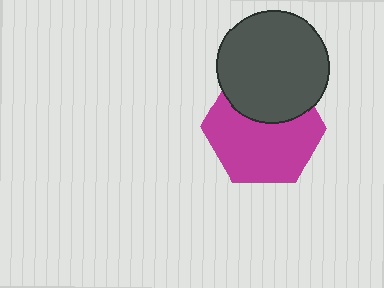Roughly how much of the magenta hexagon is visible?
About half of it is visible (roughly 65%).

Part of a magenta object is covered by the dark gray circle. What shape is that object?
It is a hexagon.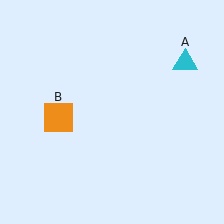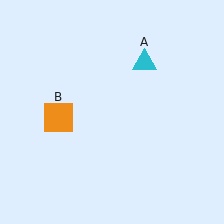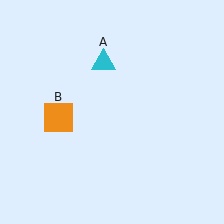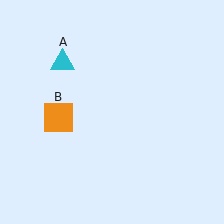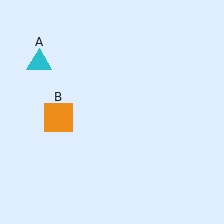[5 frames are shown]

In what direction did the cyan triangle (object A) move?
The cyan triangle (object A) moved left.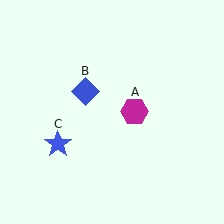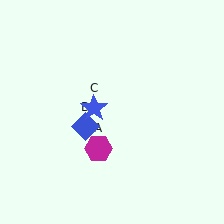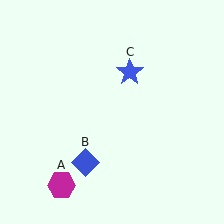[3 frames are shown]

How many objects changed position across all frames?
3 objects changed position: magenta hexagon (object A), blue diamond (object B), blue star (object C).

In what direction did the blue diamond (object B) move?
The blue diamond (object B) moved down.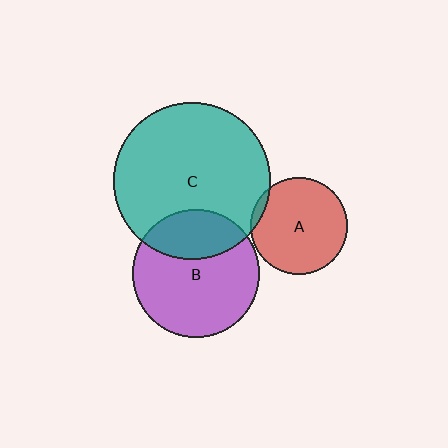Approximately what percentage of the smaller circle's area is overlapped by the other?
Approximately 30%.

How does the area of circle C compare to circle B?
Approximately 1.5 times.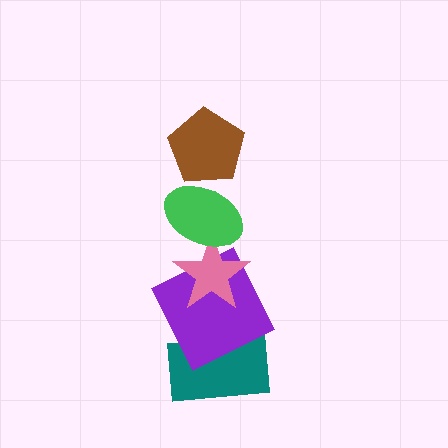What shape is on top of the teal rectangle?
The purple square is on top of the teal rectangle.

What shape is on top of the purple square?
The pink star is on top of the purple square.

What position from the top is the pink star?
The pink star is 3rd from the top.